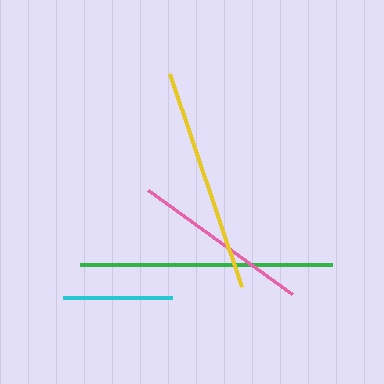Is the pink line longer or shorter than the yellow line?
The yellow line is longer than the pink line.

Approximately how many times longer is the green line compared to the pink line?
The green line is approximately 1.4 times the length of the pink line.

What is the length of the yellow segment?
The yellow segment is approximately 225 pixels long.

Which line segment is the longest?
The green line is the longest at approximately 252 pixels.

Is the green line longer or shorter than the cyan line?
The green line is longer than the cyan line.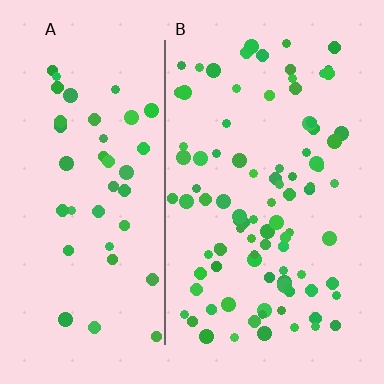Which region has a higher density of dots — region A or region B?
B (the right).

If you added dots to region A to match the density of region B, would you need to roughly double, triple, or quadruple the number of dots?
Approximately double.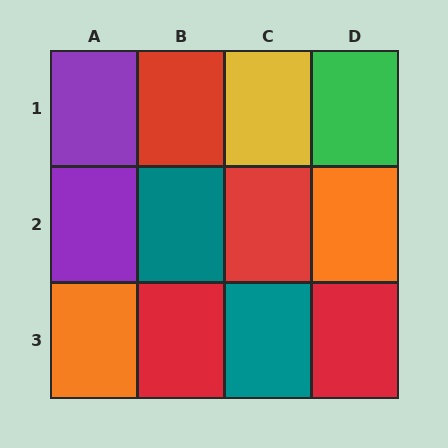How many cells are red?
4 cells are red.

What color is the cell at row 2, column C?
Red.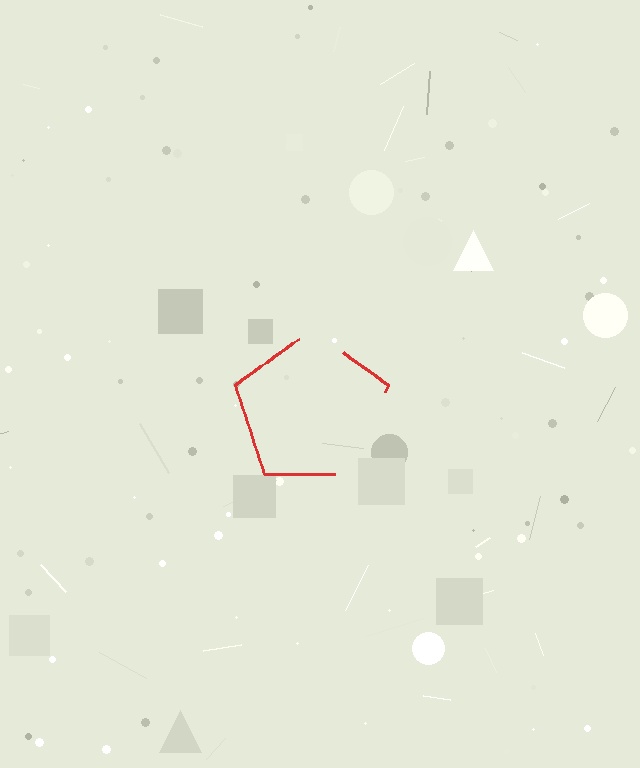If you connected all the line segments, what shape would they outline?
They would outline a pentagon.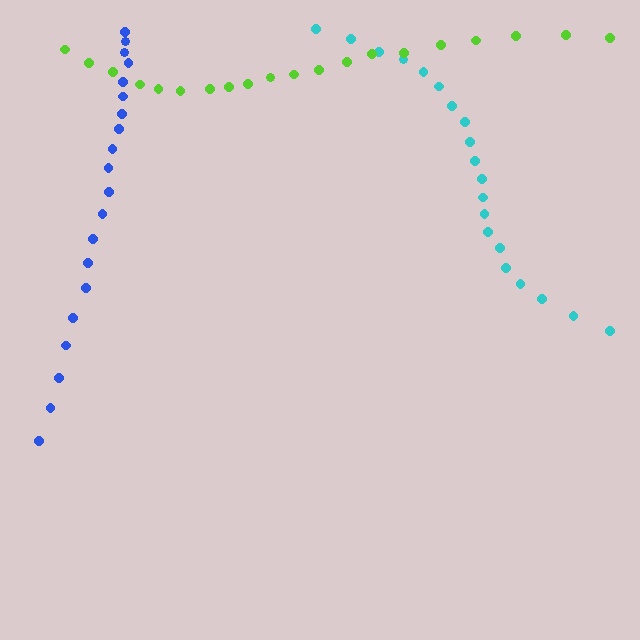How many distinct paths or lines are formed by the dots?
There are 3 distinct paths.